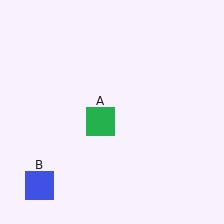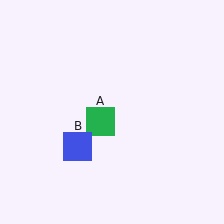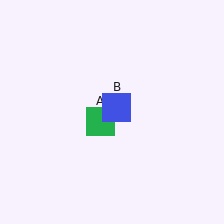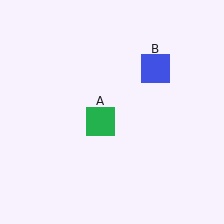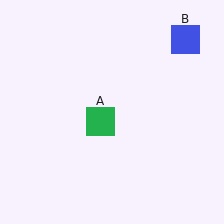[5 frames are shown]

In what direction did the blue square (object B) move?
The blue square (object B) moved up and to the right.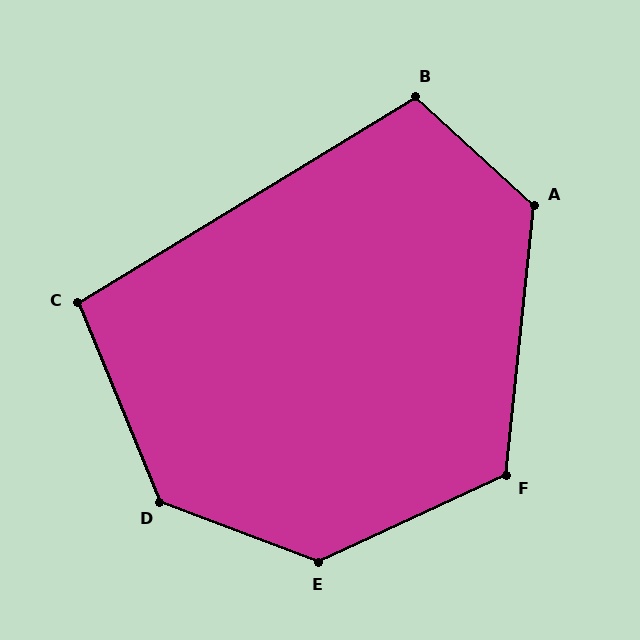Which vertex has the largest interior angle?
E, at approximately 134 degrees.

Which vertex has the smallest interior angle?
C, at approximately 99 degrees.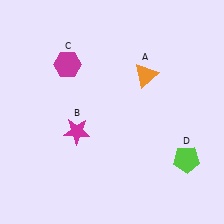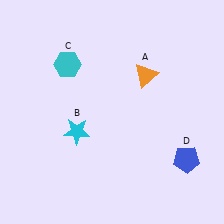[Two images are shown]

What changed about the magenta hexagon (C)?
In Image 1, C is magenta. In Image 2, it changed to cyan.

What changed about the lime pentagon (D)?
In Image 1, D is lime. In Image 2, it changed to blue.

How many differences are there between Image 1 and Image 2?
There are 3 differences between the two images.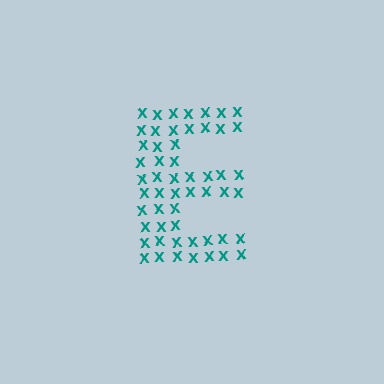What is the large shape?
The large shape is the letter E.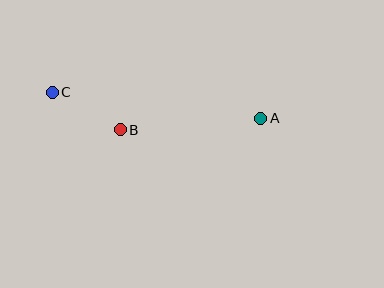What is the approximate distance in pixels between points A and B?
The distance between A and B is approximately 141 pixels.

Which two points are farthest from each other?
Points A and C are farthest from each other.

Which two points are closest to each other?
Points B and C are closest to each other.